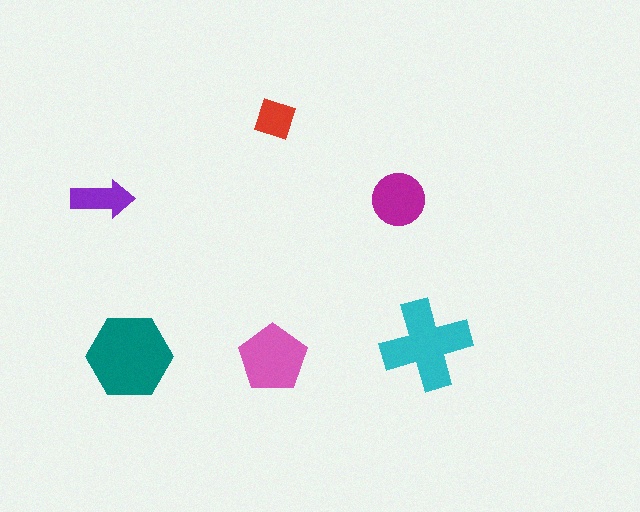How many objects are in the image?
There are 6 objects in the image.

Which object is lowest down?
The pink pentagon is bottommost.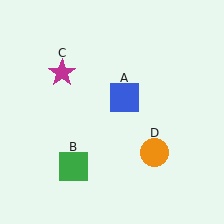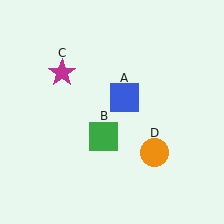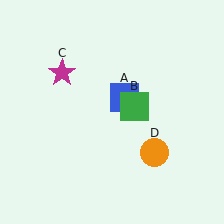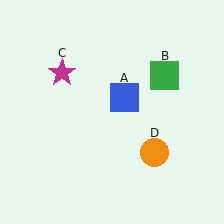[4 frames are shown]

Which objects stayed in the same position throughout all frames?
Blue square (object A) and magenta star (object C) and orange circle (object D) remained stationary.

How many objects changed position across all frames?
1 object changed position: green square (object B).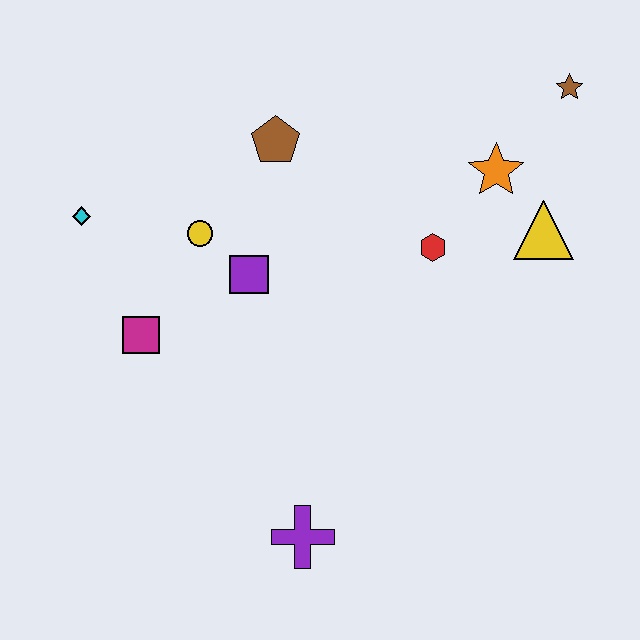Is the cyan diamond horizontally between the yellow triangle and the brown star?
No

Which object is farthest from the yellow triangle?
The cyan diamond is farthest from the yellow triangle.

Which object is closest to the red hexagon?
The orange star is closest to the red hexagon.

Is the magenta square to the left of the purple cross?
Yes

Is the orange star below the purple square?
No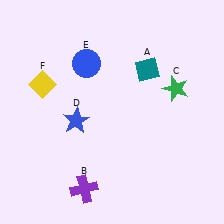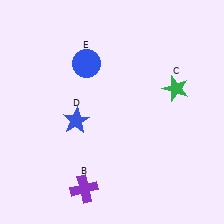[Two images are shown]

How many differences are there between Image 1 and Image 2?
There are 2 differences between the two images.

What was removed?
The teal diamond (A), the yellow diamond (F) were removed in Image 2.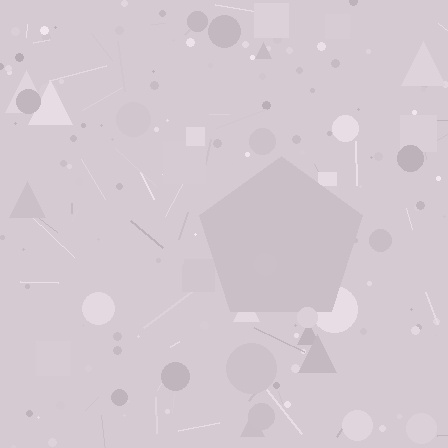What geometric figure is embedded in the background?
A pentagon is embedded in the background.